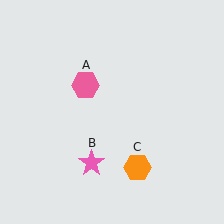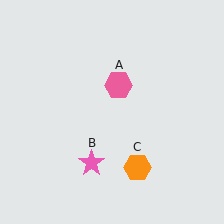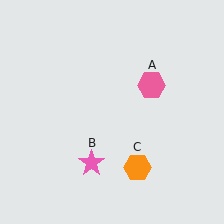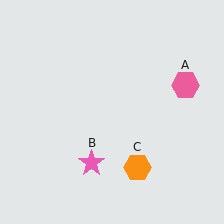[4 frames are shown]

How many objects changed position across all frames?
1 object changed position: pink hexagon (object A).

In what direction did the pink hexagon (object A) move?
The pink hexagon (object A) moved right.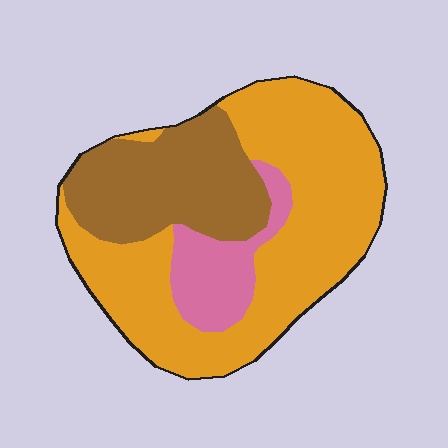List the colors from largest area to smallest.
From largest to smallest: orange, brown, pink.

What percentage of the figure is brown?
Brown takes up between a quarter and a half of the figure.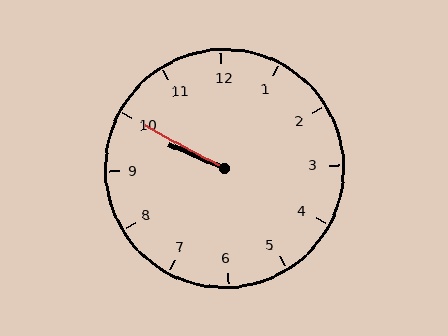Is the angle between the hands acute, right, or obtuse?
It is acute.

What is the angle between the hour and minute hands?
Approximately 5 degrees.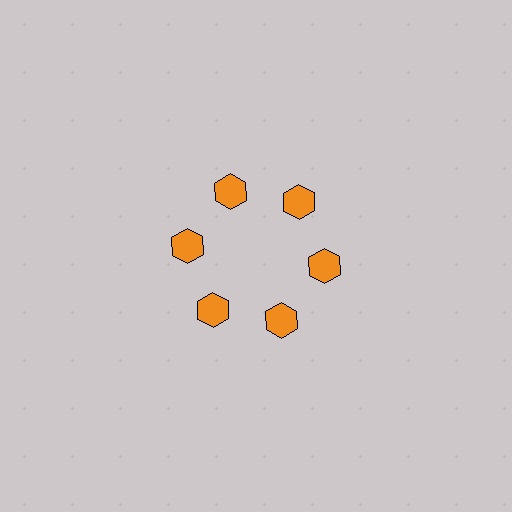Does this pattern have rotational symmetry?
Yes, this pattern has 6-fold rotational symmetry. It looks the same after rotating 60 degrees around the center.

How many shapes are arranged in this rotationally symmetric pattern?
There are 6 shapes, arranged in 6 groups of 1.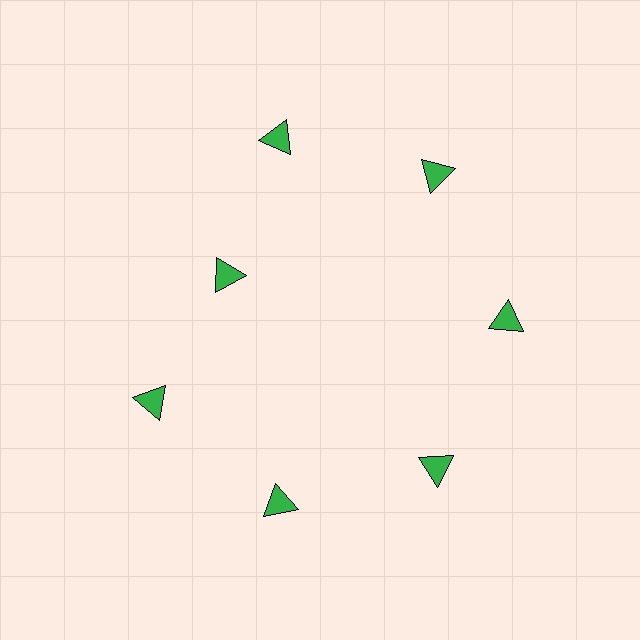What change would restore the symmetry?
The symmetry would be restored by moving it outward, back onto the ring so that all 7 triangles sit at equal angles and equal distance from the center.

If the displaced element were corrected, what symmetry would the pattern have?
It would have 7-fold rotational symmetry — the pattern would map onto itself every 51 degrees.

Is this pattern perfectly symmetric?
No. The 7 green triangles are arranged in a ring, but one element near the 10 o'clock position is pulled inward toward the center, breaking the 7-fold rotational symmetry.